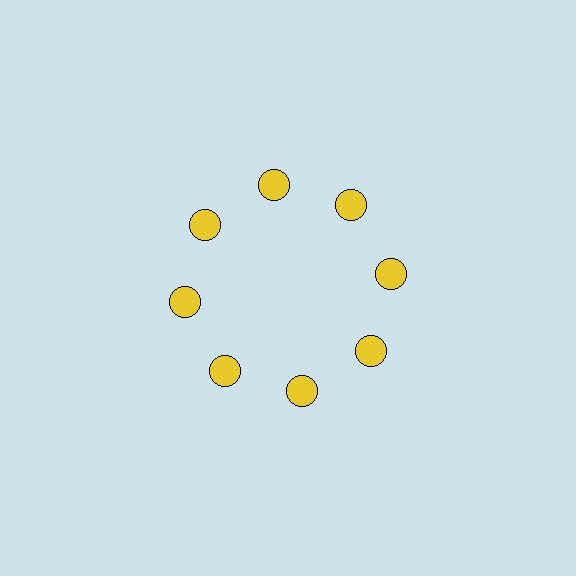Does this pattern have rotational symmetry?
Yes, this pattern has 8-fold rotational symmetry. It looks the same after rotating 45 degrees around the center.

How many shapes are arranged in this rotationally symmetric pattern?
There are 8 shapes, arranged in 8 groups of 1.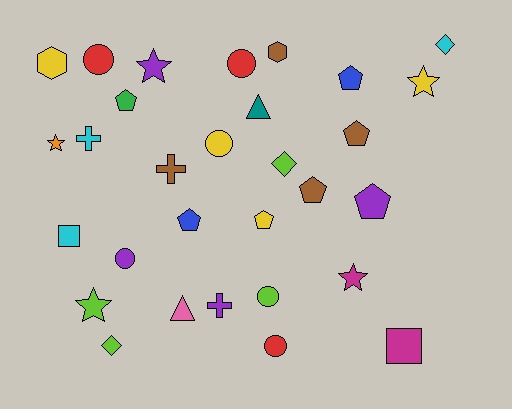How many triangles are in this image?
There are 2 triangles.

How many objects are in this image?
There are 30 objects.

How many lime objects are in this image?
There are 4 lime objects.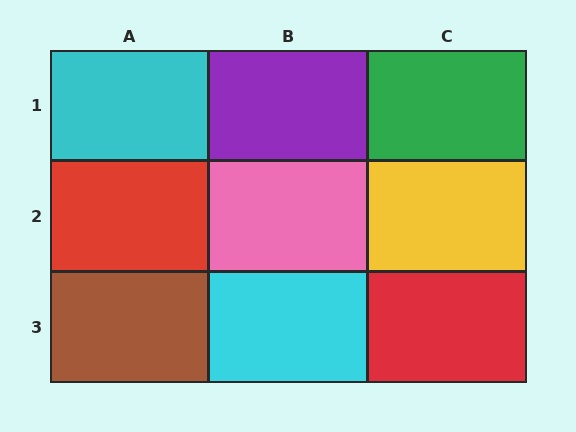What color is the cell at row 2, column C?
Yellow.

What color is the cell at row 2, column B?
Pink.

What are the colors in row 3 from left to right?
Brown, cyan, red.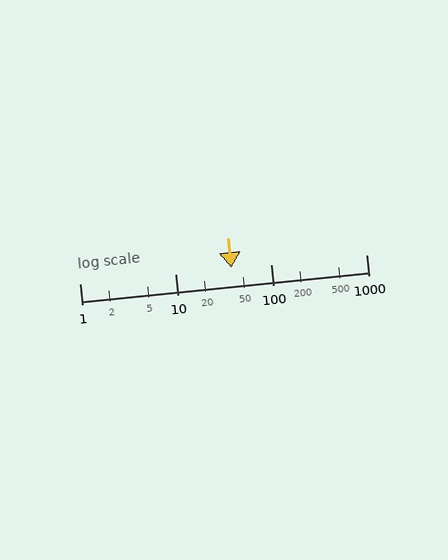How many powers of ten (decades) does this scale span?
The scale spans 3 decades, from 1 to 1000.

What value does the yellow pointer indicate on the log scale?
The pointer indicates approximately 39.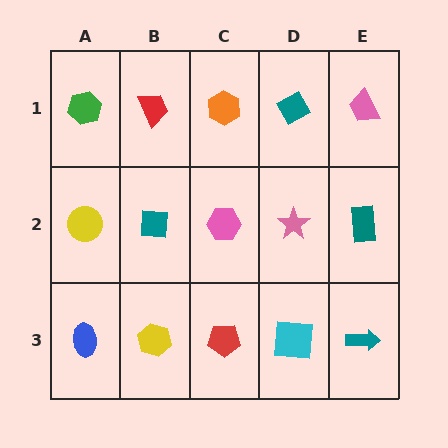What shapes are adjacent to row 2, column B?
A red trapezoid (row 1, column B), a yellow hexagon (row 3, column B), a yellow circle (row 2, column A), a pink hexagon (row 2, column C).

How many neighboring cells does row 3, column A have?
2.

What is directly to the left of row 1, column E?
A teal diamond.